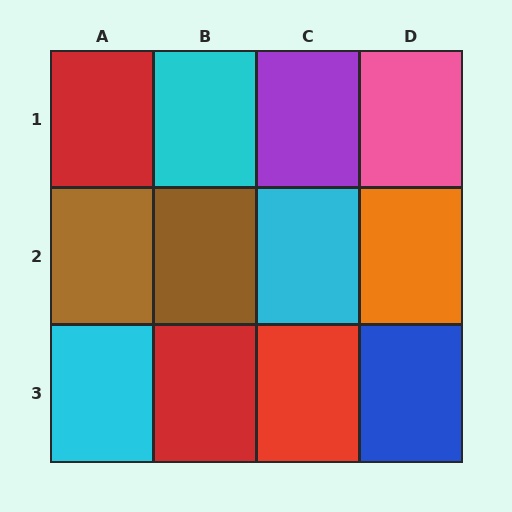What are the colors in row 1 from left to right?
Red, cyan, purple, pink.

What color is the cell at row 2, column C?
Cyan.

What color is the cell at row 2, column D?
Orange.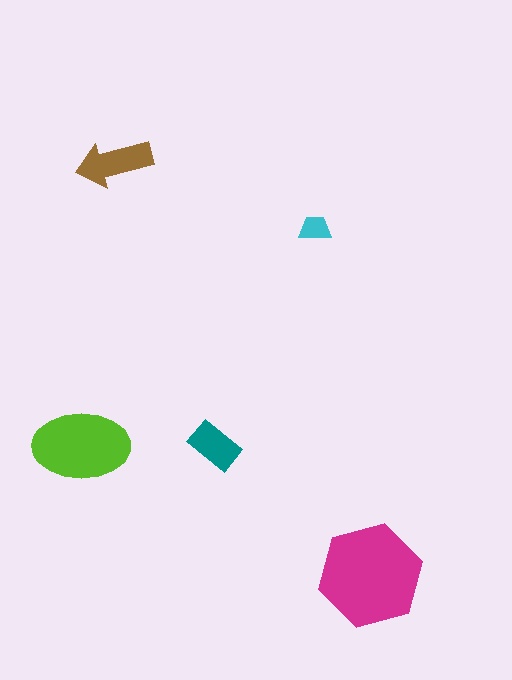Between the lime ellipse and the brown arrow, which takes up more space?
The lime ellipse.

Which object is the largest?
The magenta hexagon.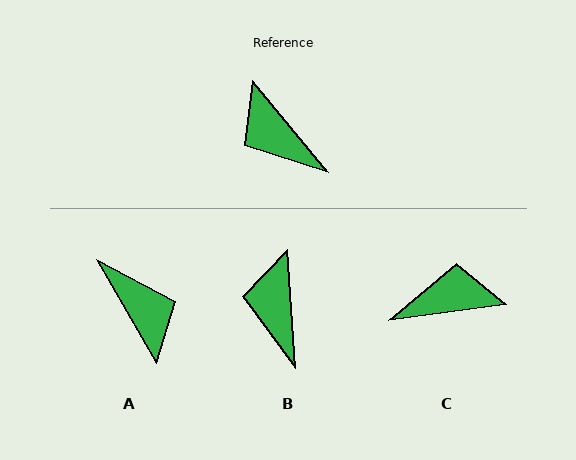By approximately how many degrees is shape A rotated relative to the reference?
Approximately 170 degrees counter-clockwise.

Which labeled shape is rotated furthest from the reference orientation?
A, about 170 degrees away.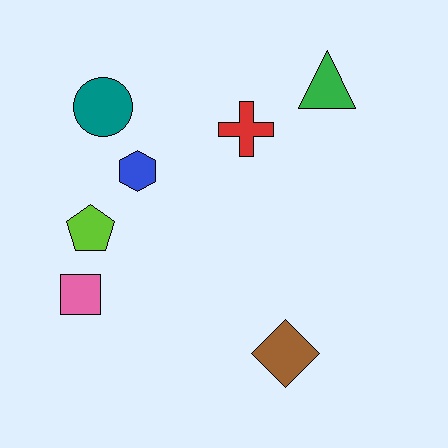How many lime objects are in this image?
There is 1 lime object.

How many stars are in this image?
There are no stars.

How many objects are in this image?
There are 7 objects.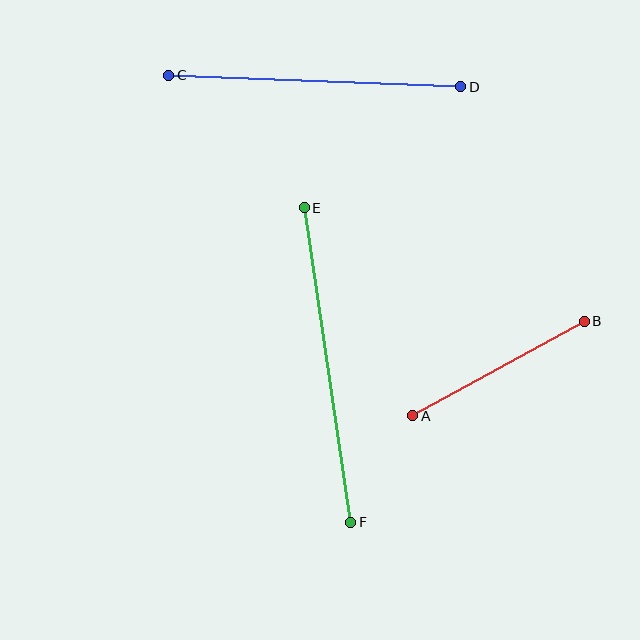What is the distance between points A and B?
The distance is approximately 196 pixels.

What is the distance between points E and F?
The distance is approximately 318 pixels.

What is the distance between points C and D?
The distance is approximately 292 pixels.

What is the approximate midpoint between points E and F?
The midpoint is at approximately (328, 365) pixels.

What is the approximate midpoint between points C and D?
The midpoint is at approximately (315, 81) pixels.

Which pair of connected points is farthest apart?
Points E and F are farthest apart.